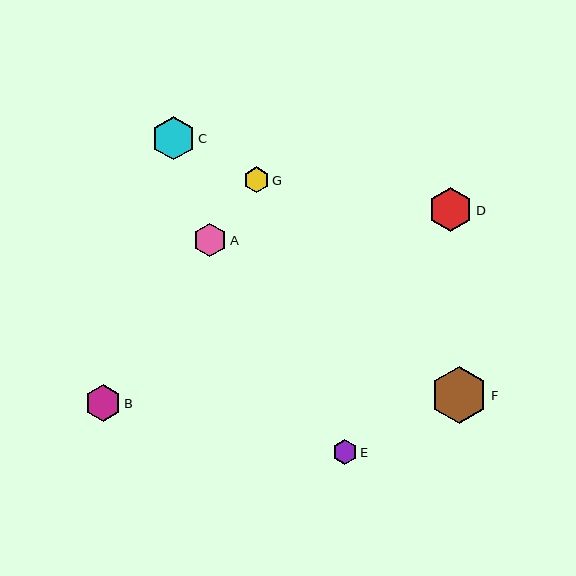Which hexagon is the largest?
Hexagon F is the largest with a size of approximately 57 pixels.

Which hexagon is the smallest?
Hexagon E is the smallest with a size of approximately 25 pixels.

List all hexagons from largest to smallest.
From largest to smallest: F, D, C, B, A, G, E.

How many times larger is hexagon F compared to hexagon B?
Hexagon F is approximately 1.6 times the size of hexagon B.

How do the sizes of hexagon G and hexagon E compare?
Hexagon G and hexagon E are approximately the same size.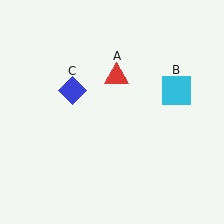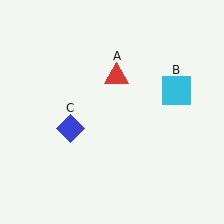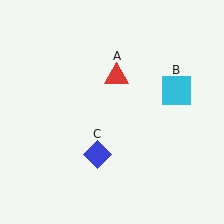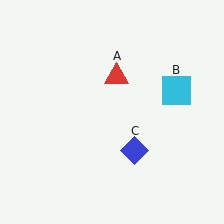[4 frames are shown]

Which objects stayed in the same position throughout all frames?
Red triangle (object A) and cyan square (object B) remained stationary.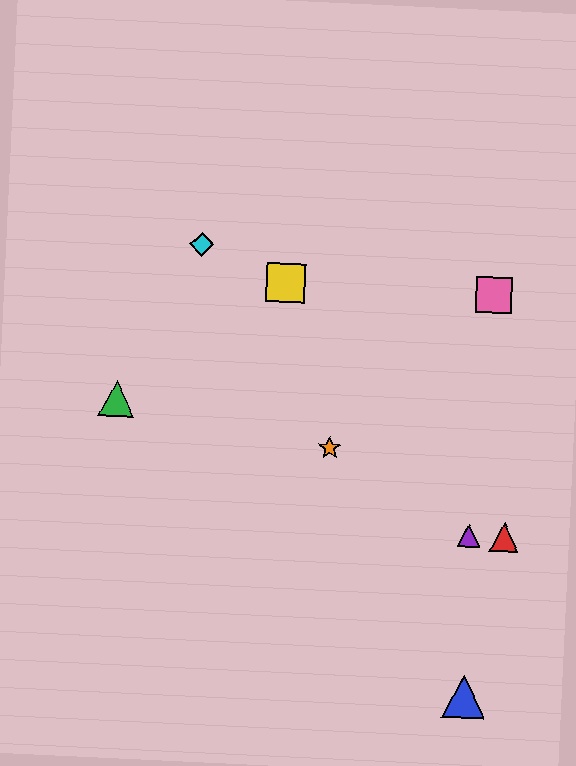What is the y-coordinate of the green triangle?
The green triangle is at y≈398.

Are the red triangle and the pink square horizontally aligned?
No, the red triangle is at y≈537 and the pink square is at y≈295.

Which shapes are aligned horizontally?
The red triangle, the purple triangle are aligned horizontally.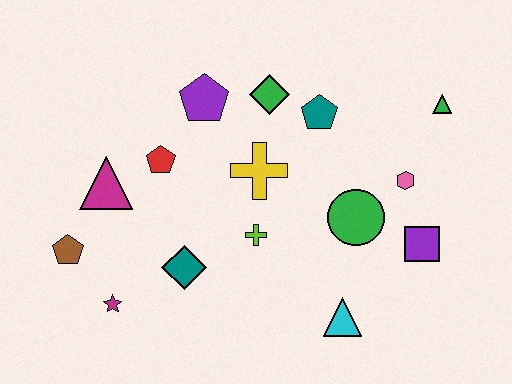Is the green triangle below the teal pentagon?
No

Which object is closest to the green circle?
The pink hexagon is closest to the green circle.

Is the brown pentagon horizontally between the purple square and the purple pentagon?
No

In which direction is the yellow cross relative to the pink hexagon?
The yellow cross is to the left of the pink hexagon.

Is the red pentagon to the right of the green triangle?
No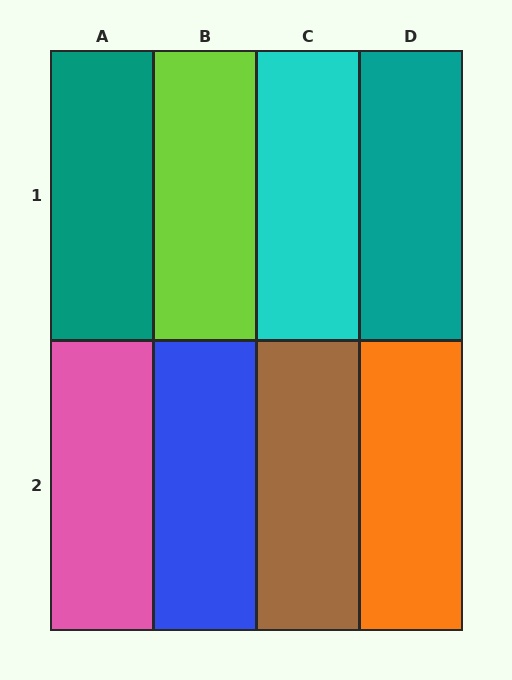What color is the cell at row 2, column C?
Brown.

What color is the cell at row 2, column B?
Blue.